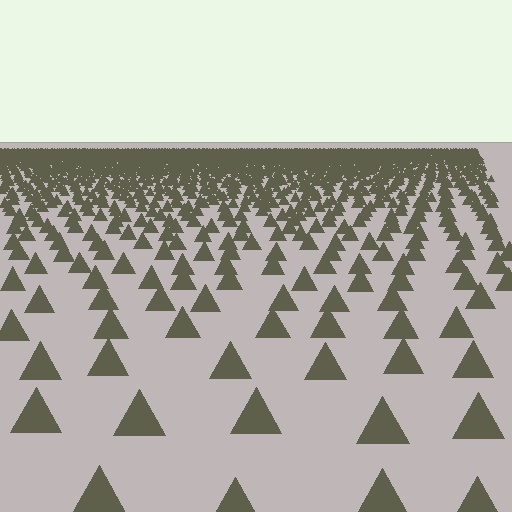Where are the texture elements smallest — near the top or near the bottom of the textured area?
Near the top.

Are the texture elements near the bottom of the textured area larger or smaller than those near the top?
Larger. Near the bottom, elements are closer to the viewer and appear at a bigger on-screen size.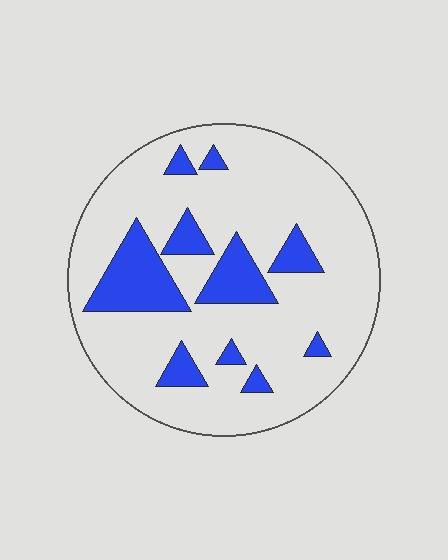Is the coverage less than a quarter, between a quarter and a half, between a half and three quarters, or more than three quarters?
Less than a quarter.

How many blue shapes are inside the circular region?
10.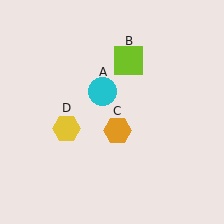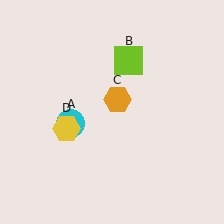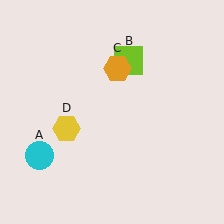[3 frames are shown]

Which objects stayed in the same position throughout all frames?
Lime square (object B) and yellow hexagon (object D) remained stationary.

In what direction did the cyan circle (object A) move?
The cyan circle (object A) moved down and to the left.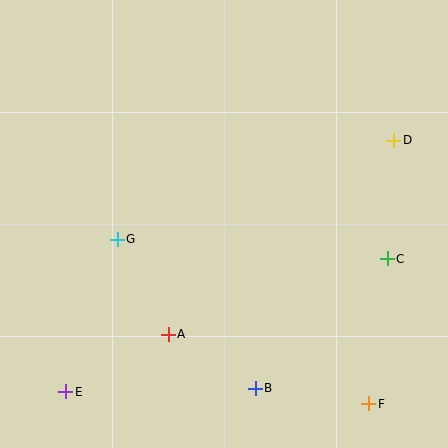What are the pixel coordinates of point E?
Point E is at (66, 392).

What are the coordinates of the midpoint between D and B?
The midpoint between D and B is at (324, 264).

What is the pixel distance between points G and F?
The distance between G and F is 301 pixels.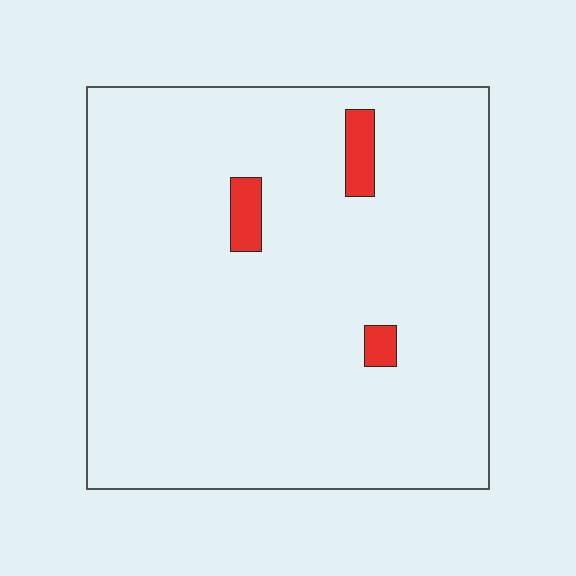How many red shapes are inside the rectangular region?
3.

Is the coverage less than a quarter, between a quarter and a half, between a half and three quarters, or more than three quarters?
Less than a quarter.